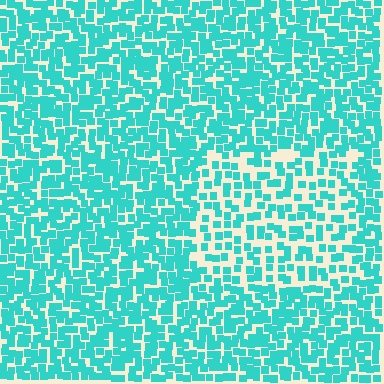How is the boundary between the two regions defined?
The boundary is defined by a change in element density (approximately 1.8x ratio). All elements are the same color, size, and shape.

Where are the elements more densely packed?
The elements are more densely packed outside the rectangle boundary.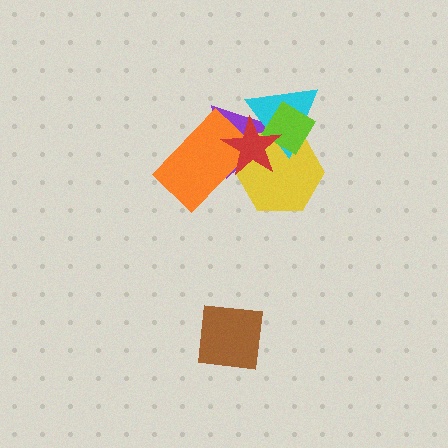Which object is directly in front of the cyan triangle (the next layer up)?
The lime diamond is directly in front of the cyan triangle.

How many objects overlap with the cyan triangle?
4 objects overlap with the cyan triangle.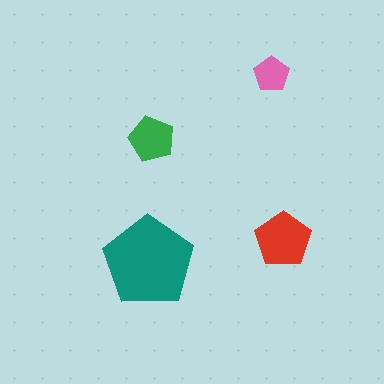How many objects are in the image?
There are 4 objects in the image.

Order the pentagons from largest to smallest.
the teal one, the red one, the green one, the pink one.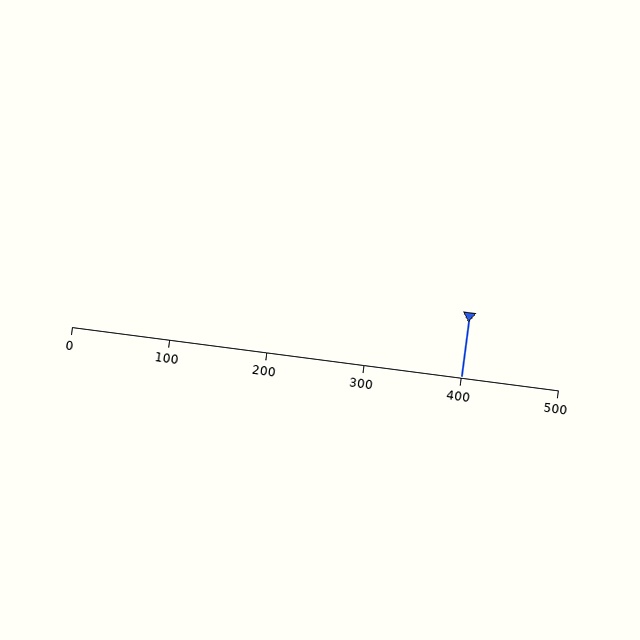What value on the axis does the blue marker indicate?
The marker indicates approximately 400.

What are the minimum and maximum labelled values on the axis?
The axis runs from 0 to 500.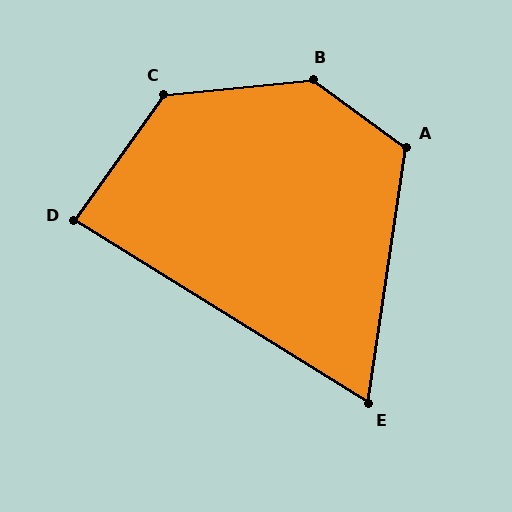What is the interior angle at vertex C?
Approximately 131 degrees (obtuse).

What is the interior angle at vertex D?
Approximately 86 degrees (approximately right).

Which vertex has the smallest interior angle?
E, at approximately 67 degrees.